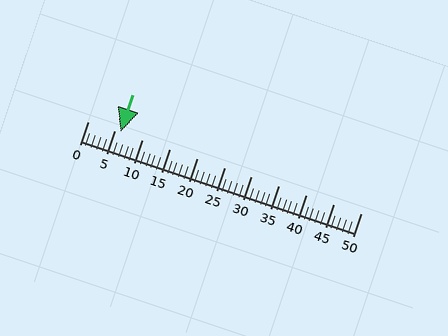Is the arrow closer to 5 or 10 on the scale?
The arrow is closer to 5.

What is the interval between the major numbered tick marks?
The major tick marks are spaced 5 units apart.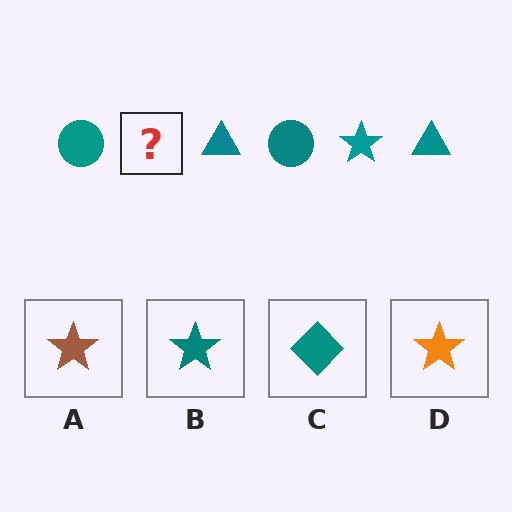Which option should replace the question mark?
Option B.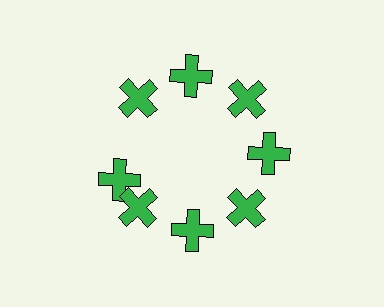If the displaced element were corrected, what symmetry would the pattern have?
It would have 8-fold rotational symmetry — the pattern would map onto itself every 45 degrees.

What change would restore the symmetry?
The symmetry would be restored by rotating it back into even spacing with its neighbors so that all 8 crosses sit at equal angles and equal distance from the center.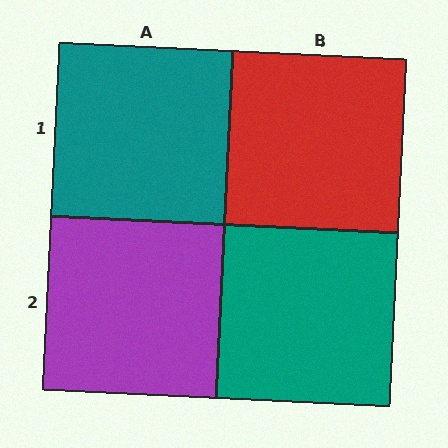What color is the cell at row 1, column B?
Red.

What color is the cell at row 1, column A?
Teal.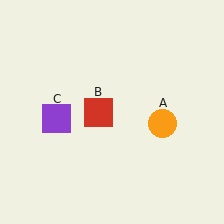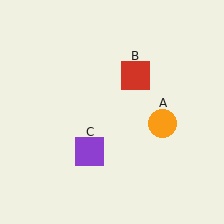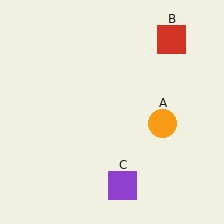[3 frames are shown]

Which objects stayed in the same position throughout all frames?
Orange circle (object A) remained stationary.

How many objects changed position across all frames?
2 objects changed position: red square (object B), purple square (object C).